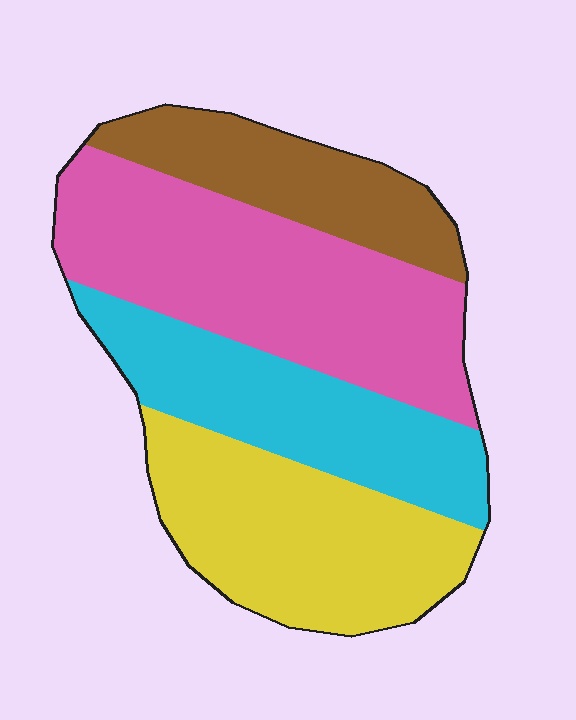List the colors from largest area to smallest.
From largest to smallest: pink, yellow, cyan, brown.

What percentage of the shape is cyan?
Cyan covers 23% of the shape.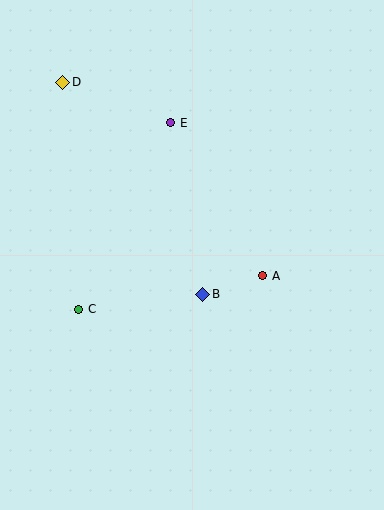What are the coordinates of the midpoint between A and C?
The midpoint between A and C is at (171, 292).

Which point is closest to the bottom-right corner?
Point A is closest to the bottom-right corner.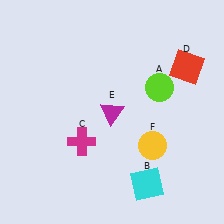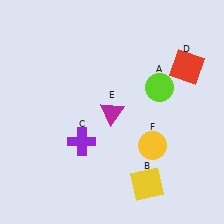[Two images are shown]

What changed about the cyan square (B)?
In Image 1, B is cyan. In Image 2, it changed to yellow.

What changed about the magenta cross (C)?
In Image 1, C is magenta. In Image 2, it changed to purple.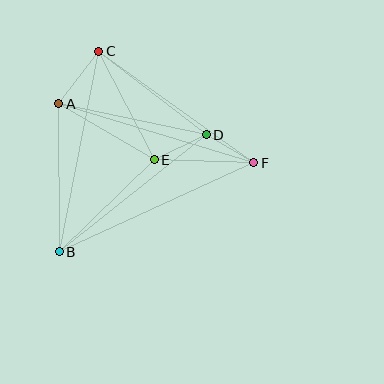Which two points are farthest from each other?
Points B and F are farthest from each other.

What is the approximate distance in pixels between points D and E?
The distance between D and E is approximately 58 pixels.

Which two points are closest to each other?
Points D and F are closest to each other.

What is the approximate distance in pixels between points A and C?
The distance between A and C is approximately 66 pixels.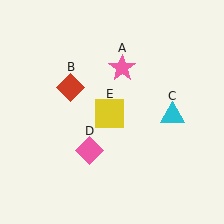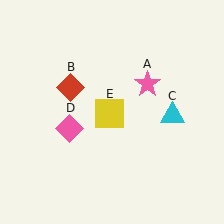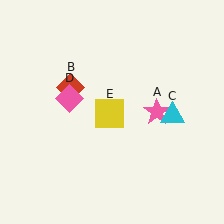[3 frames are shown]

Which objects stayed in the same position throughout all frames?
Red diamond (object B) and cyan triangle (object C) and yellow square (object E) remained stationary.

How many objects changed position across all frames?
2 objects changed position: pink star (object A), pink diamond (object D).